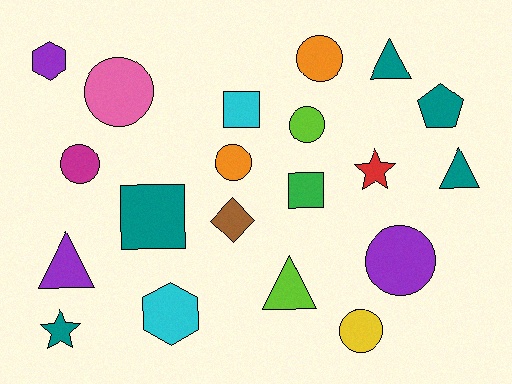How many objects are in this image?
There are 20 objects.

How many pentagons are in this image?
There is 1 pentagon.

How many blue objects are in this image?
There are no blue objects.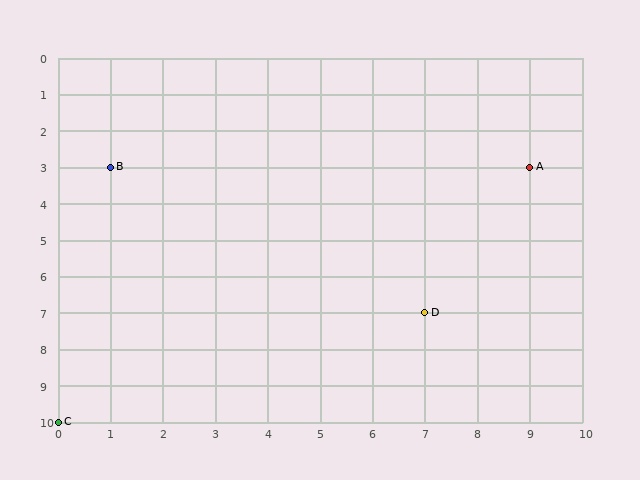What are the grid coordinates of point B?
Point B is at grid coordinates (1, 3).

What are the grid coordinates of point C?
Point C is at grid coordinates (0, 10).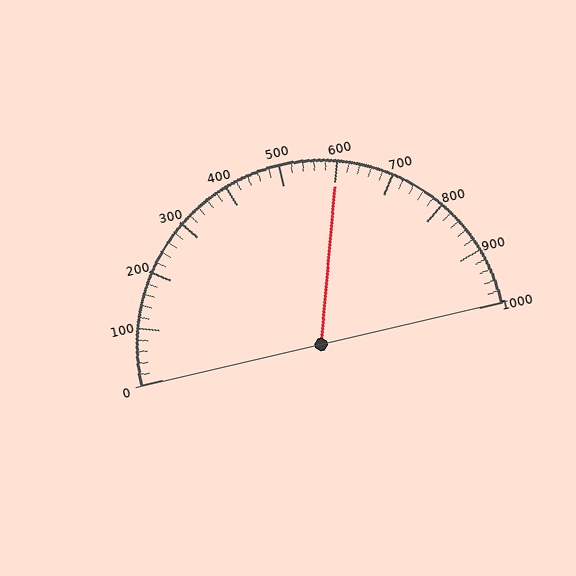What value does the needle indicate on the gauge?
The needle indicates approximately 600.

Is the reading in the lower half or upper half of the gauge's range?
The reading is in the upper half of the range (0 to 1000).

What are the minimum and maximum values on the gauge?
The gauge ranges from 0 to 1000.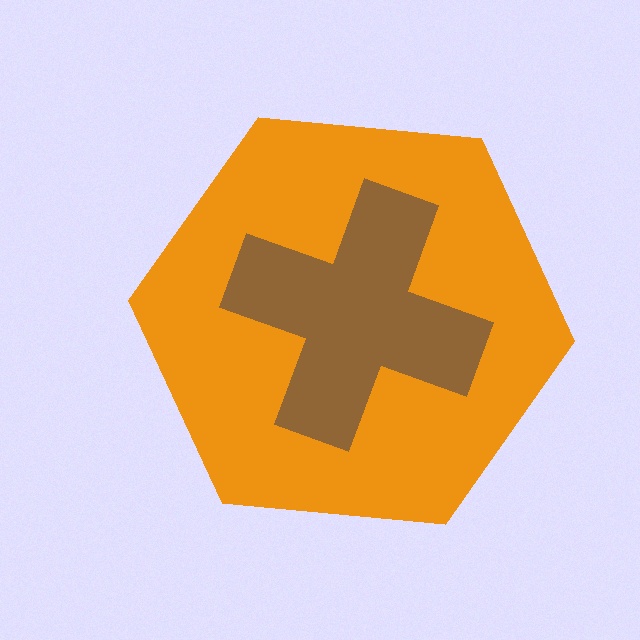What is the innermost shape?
The brown cross.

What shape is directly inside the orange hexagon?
The brown cross.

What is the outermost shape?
The orange hexagon.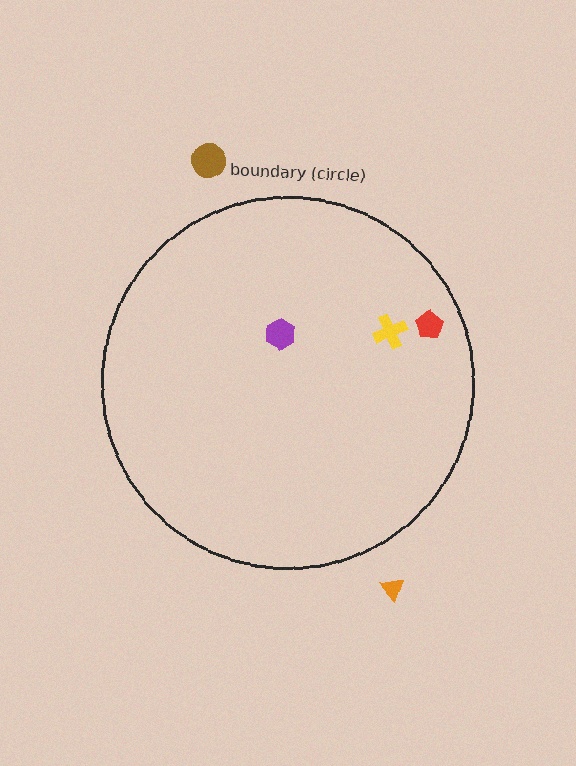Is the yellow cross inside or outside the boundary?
Inside.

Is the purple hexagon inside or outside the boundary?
Inside.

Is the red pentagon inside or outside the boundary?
Inside.